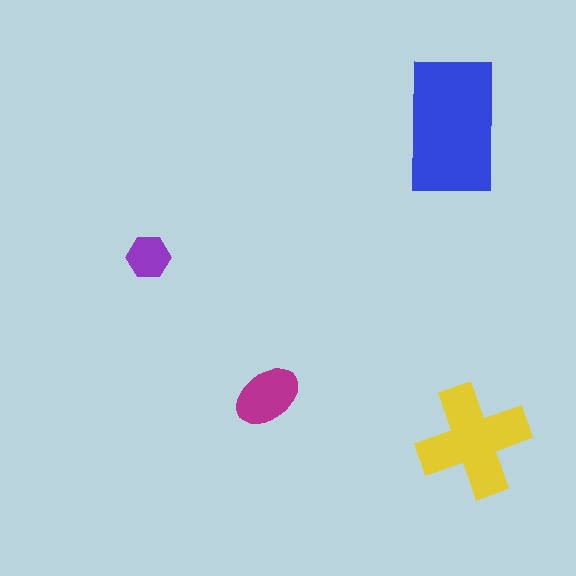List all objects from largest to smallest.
The blue rectangle, the yellow cross, the magenta ellipse, the purple hexagon.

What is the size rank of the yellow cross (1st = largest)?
2nd.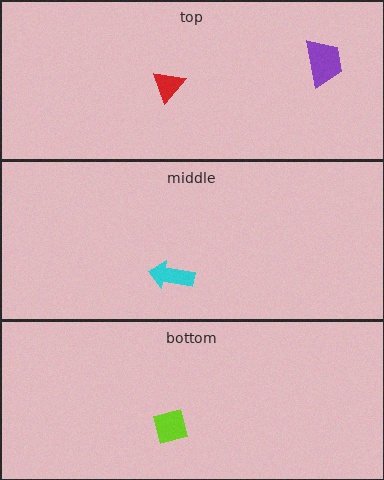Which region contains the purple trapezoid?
The top region.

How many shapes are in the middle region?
1.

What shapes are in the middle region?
The cyan arrow.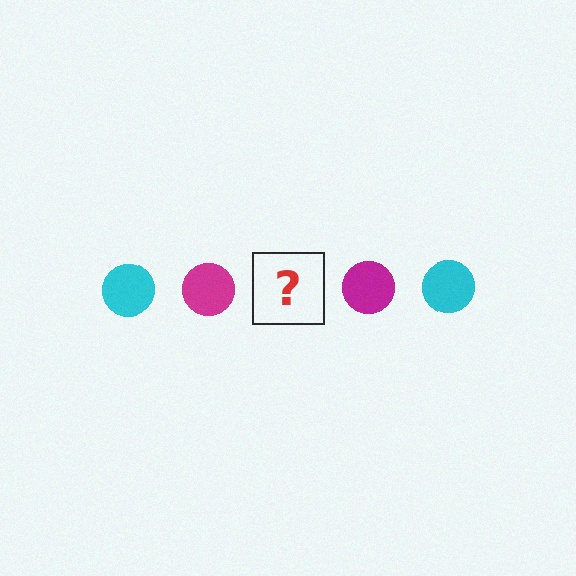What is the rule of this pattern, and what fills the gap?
The rule is that the pattern cycles through cyan, magenta circles. The gap should be filled with a cyan circle.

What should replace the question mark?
The question mark should be replaced with a cyan circle.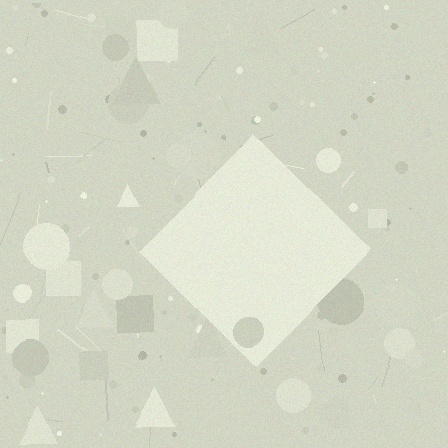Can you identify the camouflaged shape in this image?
The camouflaged shape is a diamond.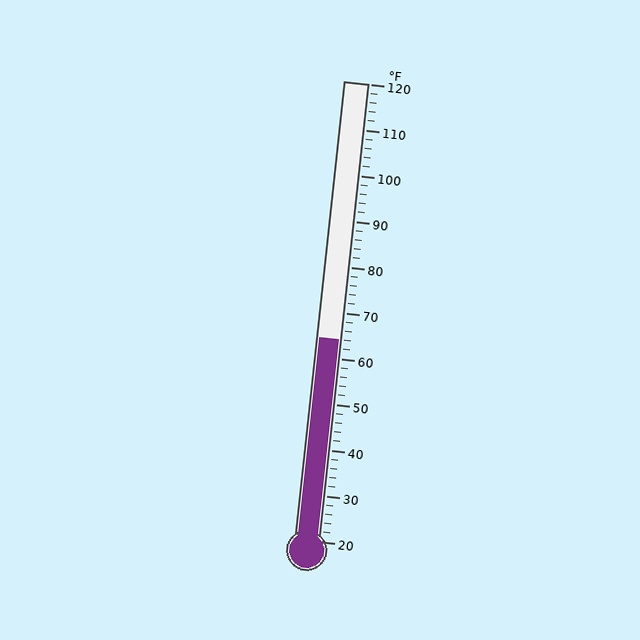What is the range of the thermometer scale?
The thermometer scale ranges from 20°F to 120°F.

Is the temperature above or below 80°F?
The temperature is below 80°F.